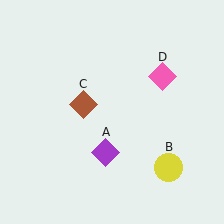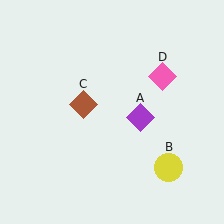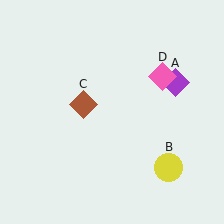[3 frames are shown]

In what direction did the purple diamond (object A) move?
The purple diamond (object A) moved up and to the right.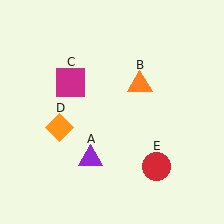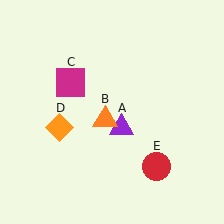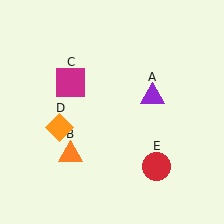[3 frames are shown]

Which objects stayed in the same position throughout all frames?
Magenta square (object C) and orange diamond (object D) and red circle (object E) remained stationary.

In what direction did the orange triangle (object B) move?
The orange triangle (object B) moved down and to the left.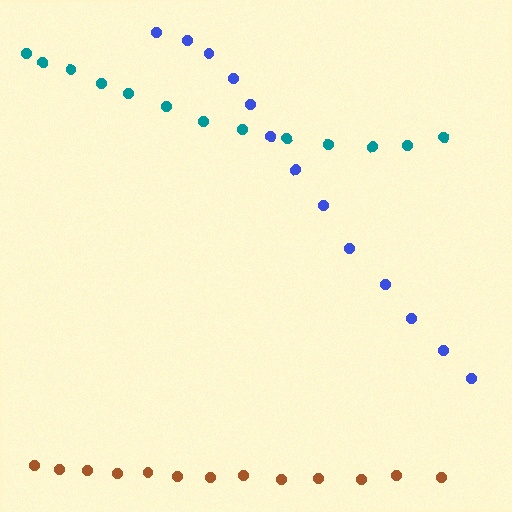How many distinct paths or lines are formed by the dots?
There are 3 distinct paths.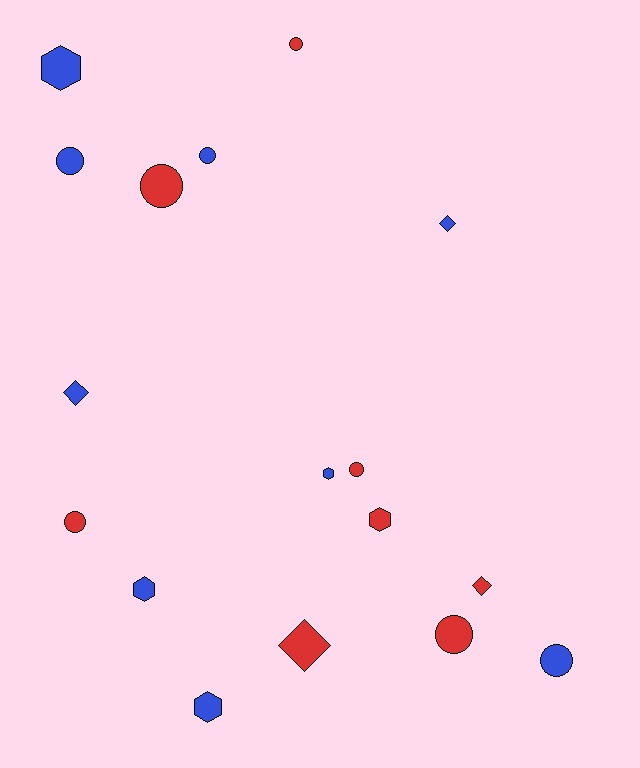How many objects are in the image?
There are 17 objects.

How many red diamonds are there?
There are 2 red diamonds.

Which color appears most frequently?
Blue, with 9 objects.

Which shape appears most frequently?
Circle, with 8 objects.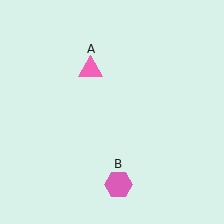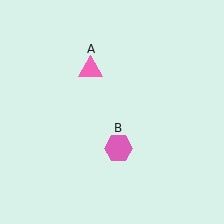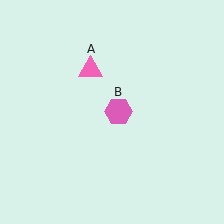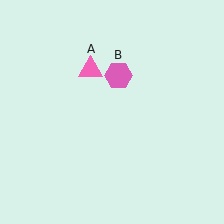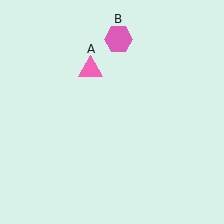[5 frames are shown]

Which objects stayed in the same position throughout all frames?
Pink triangle (object A) remained stationary.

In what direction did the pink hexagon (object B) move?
The pink hexagon (object B) moved up.